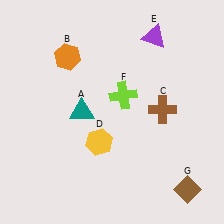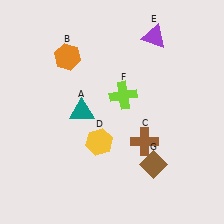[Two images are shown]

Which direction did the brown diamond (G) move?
The brown diamond (G) moved left.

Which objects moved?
The objects that moved are: the brown cross (C), the brown diamond (G).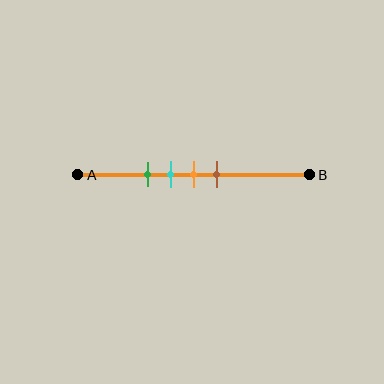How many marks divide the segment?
There are 4 marks dividing the segment.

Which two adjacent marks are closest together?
The cyan and orange marks are the closest adjacent pair.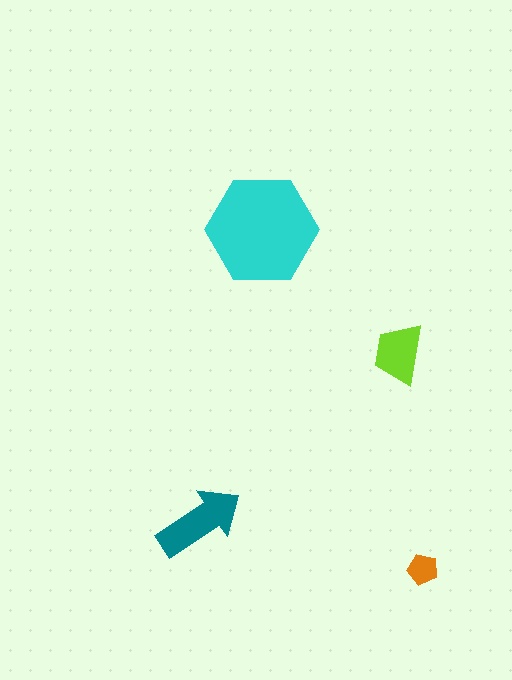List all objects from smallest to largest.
The orange pentagon, the lime trapezoid, the teal arrow, the cyan hexagon.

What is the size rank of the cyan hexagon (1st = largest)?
1st.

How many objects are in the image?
There are 4 objects in the image.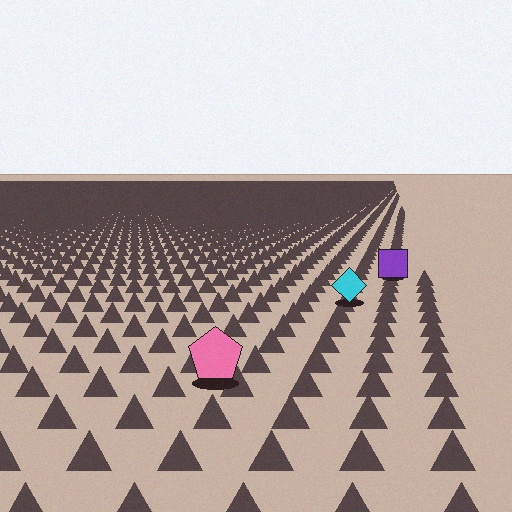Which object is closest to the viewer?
The pink pentagon is closest. The texture marks near it are larger and more spread out.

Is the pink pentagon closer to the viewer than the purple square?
Yes. The pink pentagon is closer — you can tell from the texture gradient: the ground texture is coarser near it.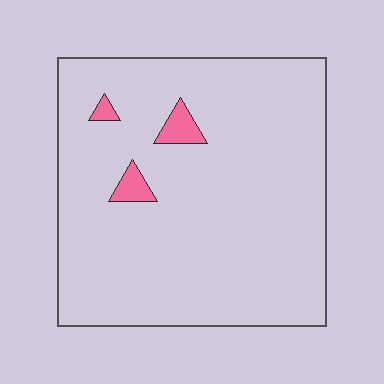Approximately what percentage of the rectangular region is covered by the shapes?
Approximately 5%.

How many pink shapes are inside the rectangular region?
3.